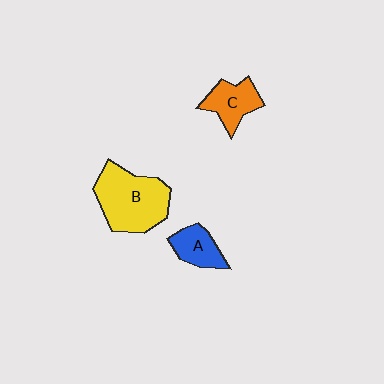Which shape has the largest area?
Shape B (yellow).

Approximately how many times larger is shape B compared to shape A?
Approximately 2.3 times.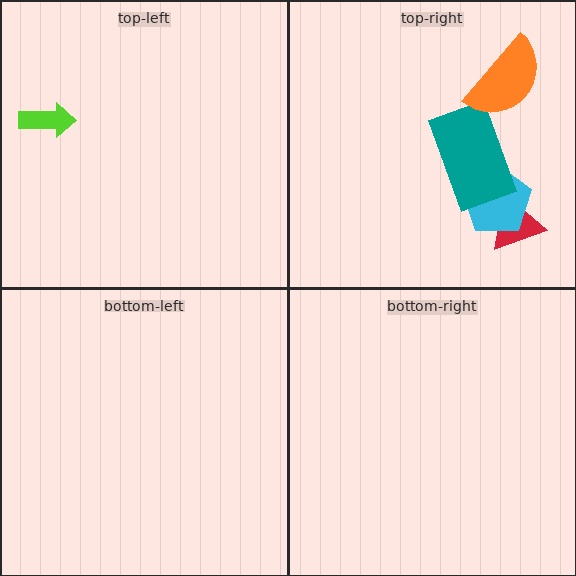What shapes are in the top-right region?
The red triangle, the cyan pentagon, the teal rectangle, the orange semicircle.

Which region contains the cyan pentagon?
The top-right region.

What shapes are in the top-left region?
The lime arrow.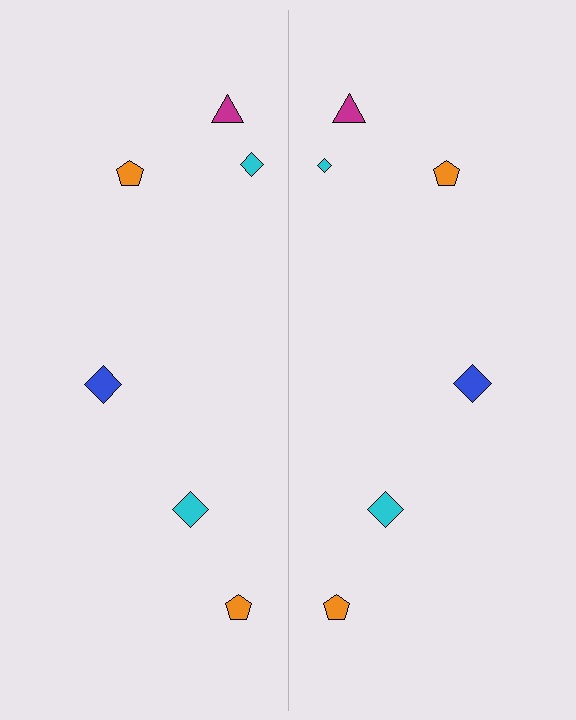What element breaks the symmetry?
The cyan diamond on the right side has a different size than its mirror counterpart.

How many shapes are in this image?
There are 12 shapes in this image.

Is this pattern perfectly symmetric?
No, the pattern is not perfectly symmetric. The cyan diamond on the right side has a different size than its mirror counterpart.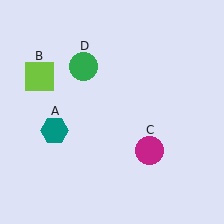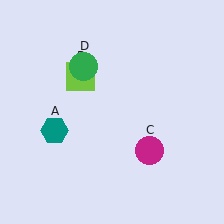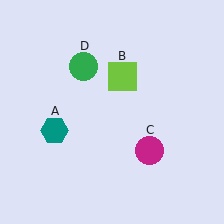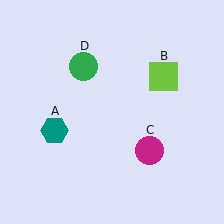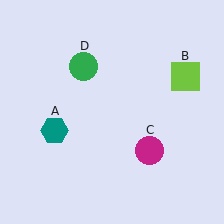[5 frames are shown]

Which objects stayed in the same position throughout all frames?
Teal hexagon (object A) and magenta circle (object C) and green circle (object D) remained stationary.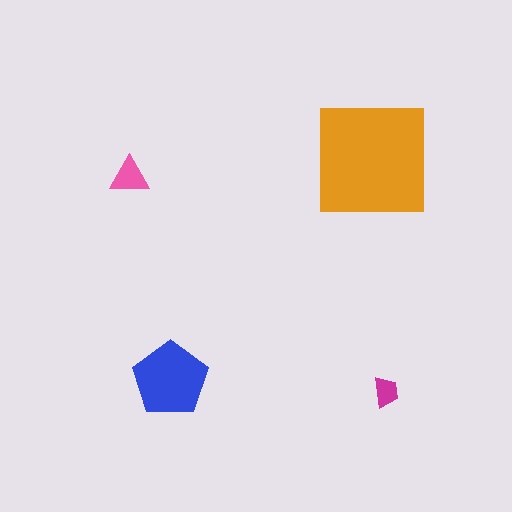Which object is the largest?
The orange square.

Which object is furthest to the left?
The pink triangle is leftmost.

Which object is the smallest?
The magenta trapezoid.